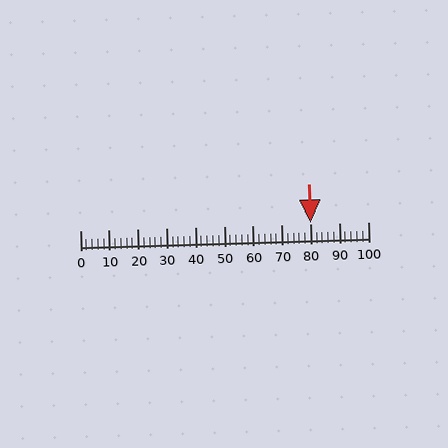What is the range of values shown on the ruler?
The ruler shows values from 0 to 100.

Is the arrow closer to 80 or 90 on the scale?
The arrow is closer to 80.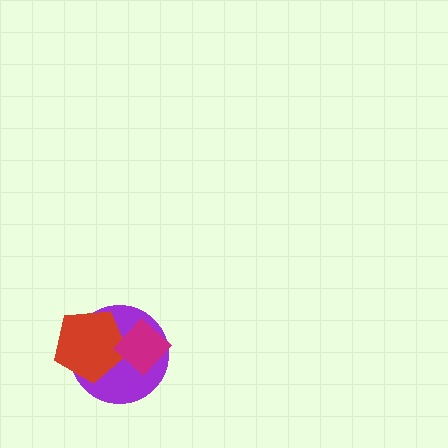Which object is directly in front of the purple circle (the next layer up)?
The red pentagon is directly in front of the purple circle.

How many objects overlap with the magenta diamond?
2 objects overlap with the magenta diamond.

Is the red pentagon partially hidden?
Yes, it is partially covered by another shape.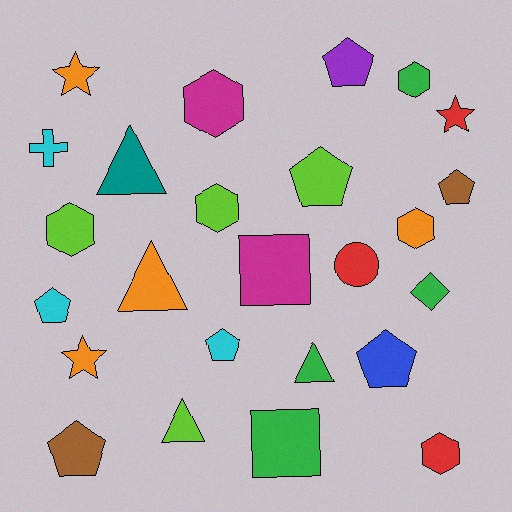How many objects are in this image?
There are 25 objects.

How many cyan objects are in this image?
There are 3 cyan objects.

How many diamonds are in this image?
There is 1 diamond.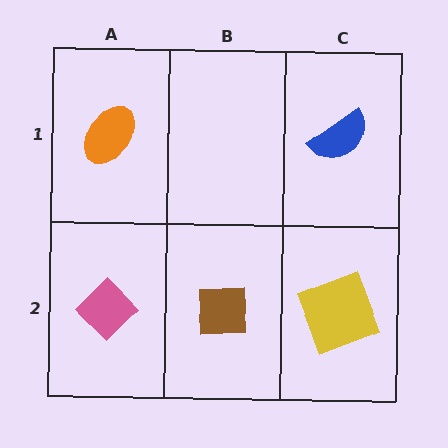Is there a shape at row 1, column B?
No, that cell is empty.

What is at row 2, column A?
A pink diamond.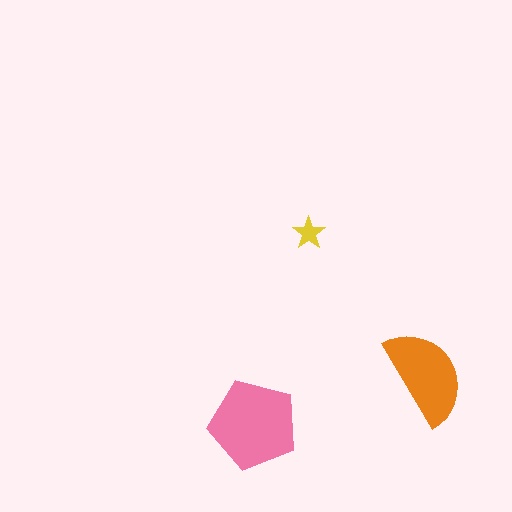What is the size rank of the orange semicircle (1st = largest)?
2nd.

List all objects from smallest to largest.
The yellow star, the orange semicircle, the pink pentagon.